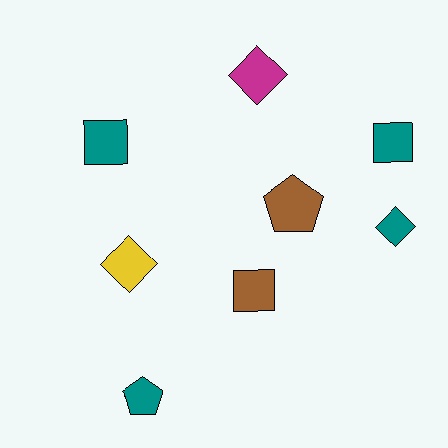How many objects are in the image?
There are 8 objects.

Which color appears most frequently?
Teal, with 4 objects.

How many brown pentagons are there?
There is 1 brown pentagon.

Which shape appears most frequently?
Square, with 3 objects.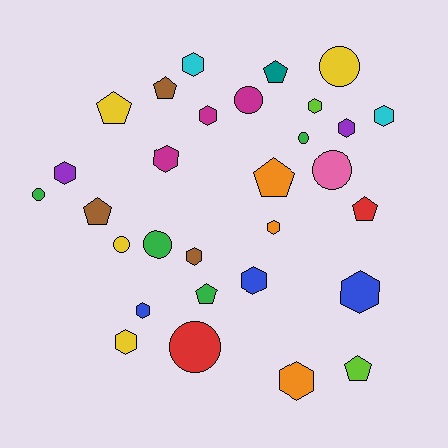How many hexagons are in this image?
There are 14 hexagons.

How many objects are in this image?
There are 30 objects.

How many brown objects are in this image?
There are 3 brown objects.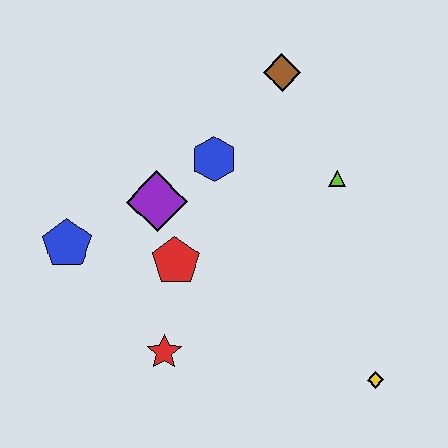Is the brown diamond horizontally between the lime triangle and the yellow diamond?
No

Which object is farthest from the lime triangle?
The blue pentagon is farthest from the lime triangle.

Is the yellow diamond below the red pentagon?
Yes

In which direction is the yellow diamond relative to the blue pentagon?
The yellow diamond is to the right of the blue pentagon.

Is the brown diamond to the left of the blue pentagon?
No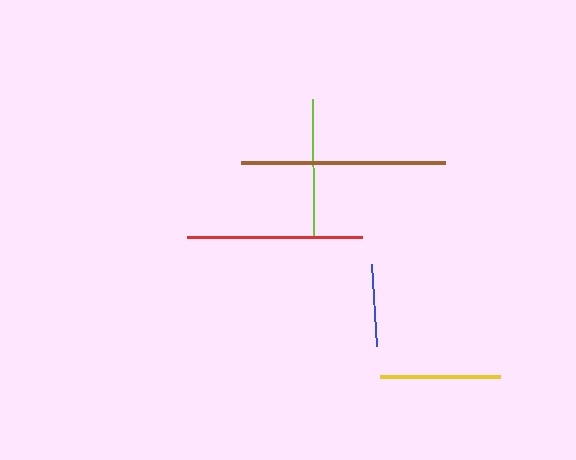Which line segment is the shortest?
The blue line is the shortest at approximately 83 pixels.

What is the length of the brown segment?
The brown segment is approximately 203 pixels long.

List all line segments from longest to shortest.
From longest to shortest: brown, red, lime, yellow, blue.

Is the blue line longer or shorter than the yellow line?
The yellow line is longer than the blue line.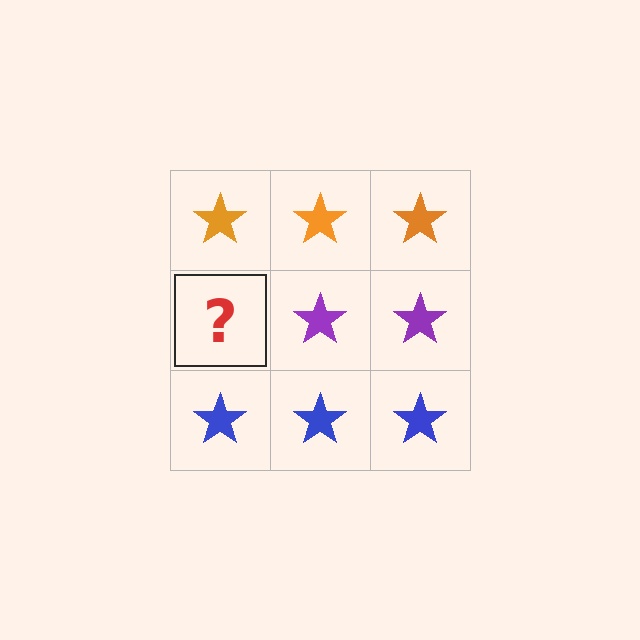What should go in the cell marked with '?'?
The missing cell should contain a purple star.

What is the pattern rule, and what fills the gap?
The rule is that each row has a consistent color. The gap should be filled with a purple star.